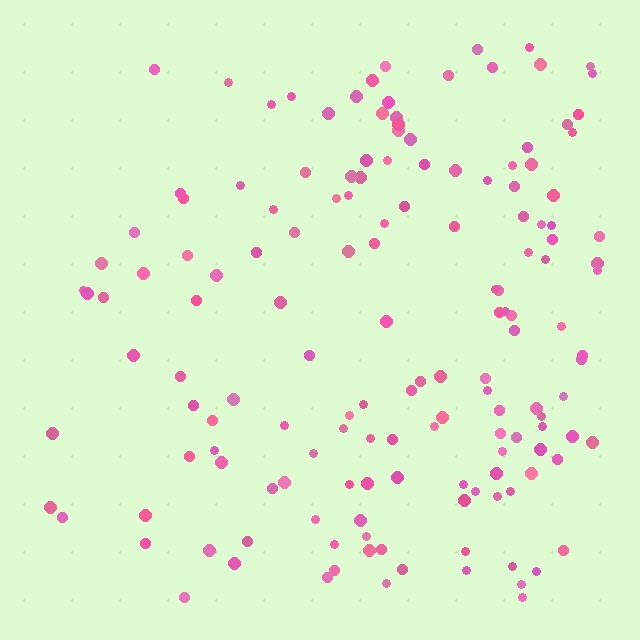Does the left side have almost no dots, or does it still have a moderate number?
Still a moderate number, just noticeably fewer than the right.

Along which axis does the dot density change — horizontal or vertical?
Horizontal.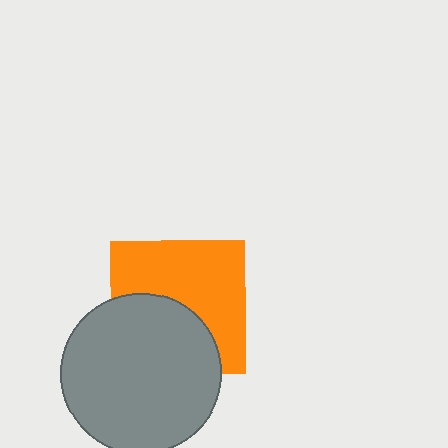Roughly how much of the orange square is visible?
About half of it is visible (roughly 58%).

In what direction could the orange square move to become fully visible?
The orange square could move up. That would shift it out from behind the gray circle entirely.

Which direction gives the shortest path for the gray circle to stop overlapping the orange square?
Moving down gives the shortest separation.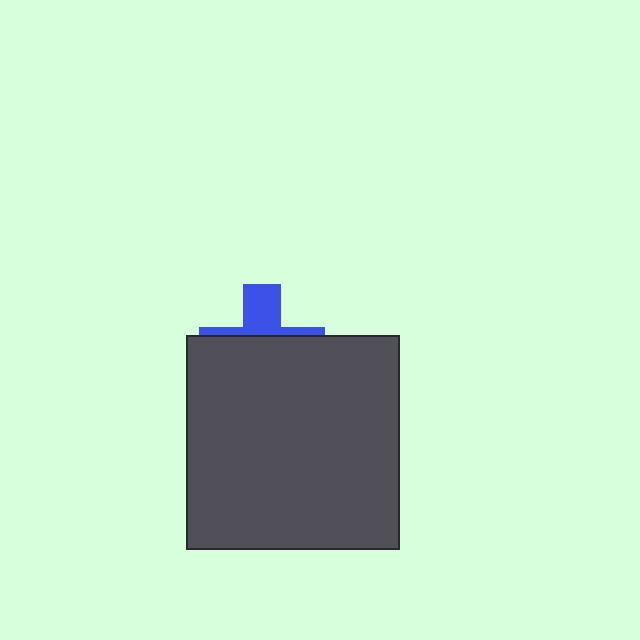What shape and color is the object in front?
The object in front is a dark gray square.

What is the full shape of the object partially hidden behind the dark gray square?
The partially hidden object is a blue cross.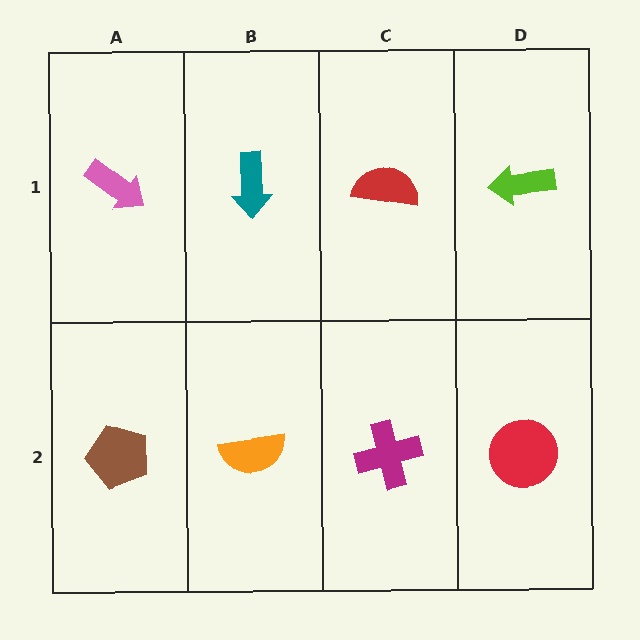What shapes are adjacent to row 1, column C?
A magenta cross (row 2, column C), a teal arrow (row 1, column B), a lime arrow (row 1, column D).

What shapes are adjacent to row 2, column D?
A lime arrow (row 1, column D), a magenta cross (row 2, column C).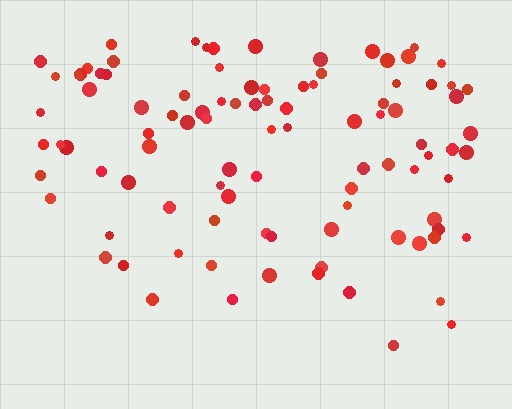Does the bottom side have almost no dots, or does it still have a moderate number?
Still a moderate number, just noticeably fewer than the top.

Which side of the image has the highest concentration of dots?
The top.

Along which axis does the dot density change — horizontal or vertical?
Vertical.